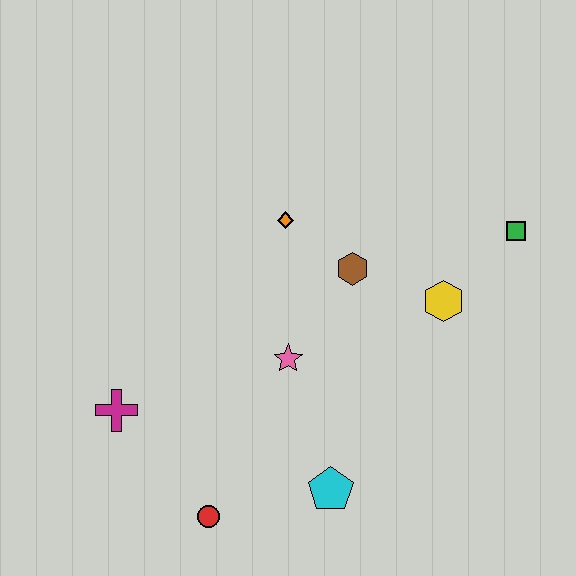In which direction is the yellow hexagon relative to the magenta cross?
The yellow hexagon is to the right of the magenta cross.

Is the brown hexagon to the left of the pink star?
No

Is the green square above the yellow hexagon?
Yes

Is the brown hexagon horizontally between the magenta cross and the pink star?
No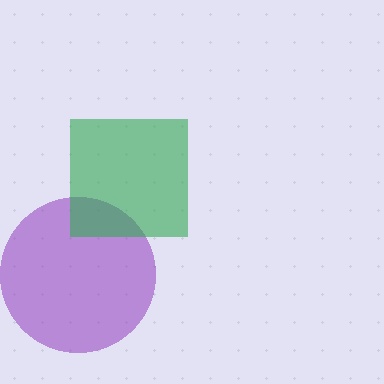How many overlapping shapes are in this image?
There are 2 overlapping shapes in the image.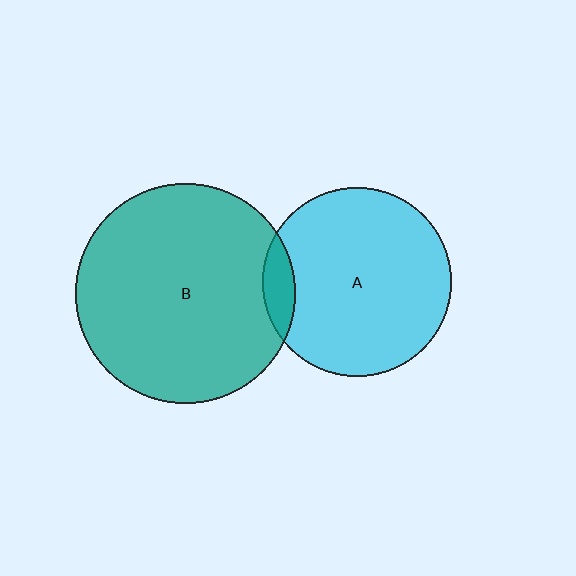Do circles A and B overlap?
Yes.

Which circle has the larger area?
Circle B (teal).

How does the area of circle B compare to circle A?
Approximately 1.4 times.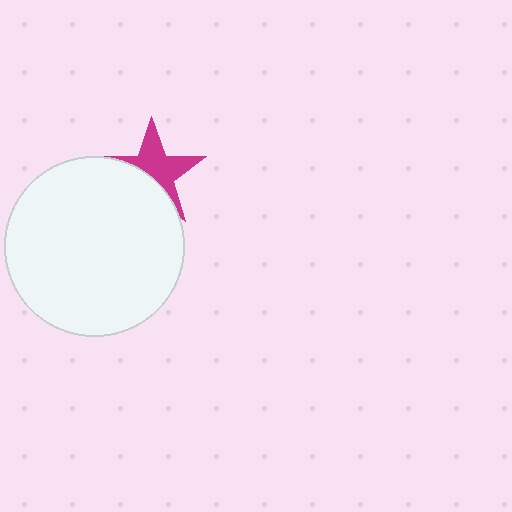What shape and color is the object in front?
The object in front is a white circle.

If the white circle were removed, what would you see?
You would see the complete magenta star.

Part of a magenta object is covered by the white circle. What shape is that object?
It is a star.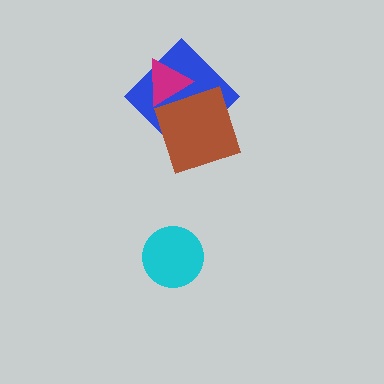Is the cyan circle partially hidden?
No, no other shape covers it.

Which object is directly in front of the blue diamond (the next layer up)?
The magenta triangle is directly in front of the blue diamond.